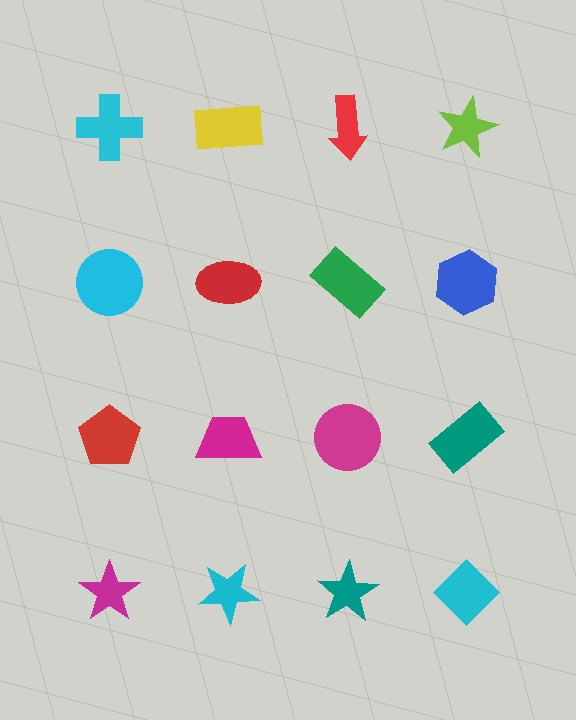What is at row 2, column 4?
A blue hexagon.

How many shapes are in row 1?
4 shapes.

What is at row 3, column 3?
A magenta circle.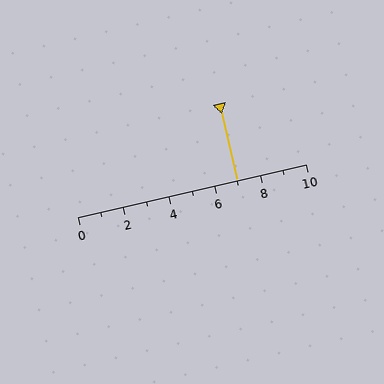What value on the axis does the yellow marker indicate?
The marker indicates approximately 7.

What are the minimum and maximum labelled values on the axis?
The axis runs from 0 to 10.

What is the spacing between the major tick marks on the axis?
The major ticks are spaced 2 apart.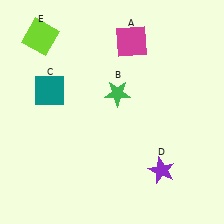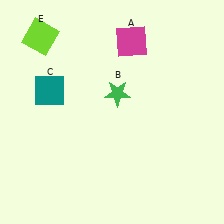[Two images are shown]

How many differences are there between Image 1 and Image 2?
There is 1 difference between the two images.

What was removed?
The purple star (D) was removed in Image 2.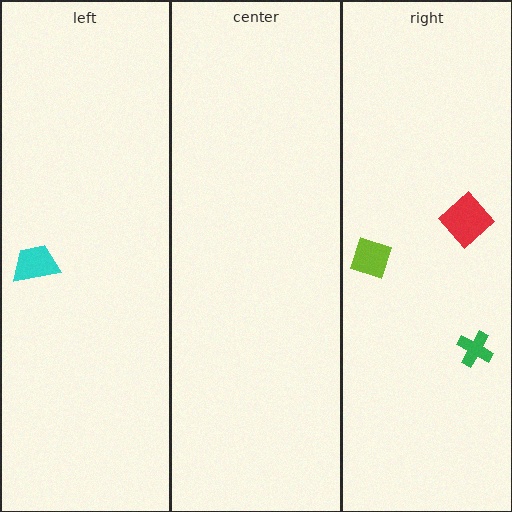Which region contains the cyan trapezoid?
The left region.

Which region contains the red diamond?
The right region.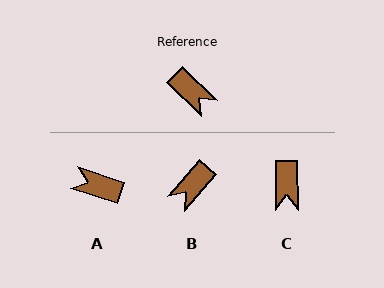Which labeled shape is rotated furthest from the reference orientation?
A, about 154 degrees away.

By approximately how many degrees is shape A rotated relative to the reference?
Approximately 154 degrees clockwise.